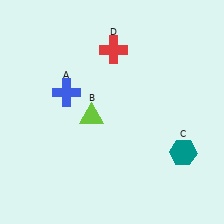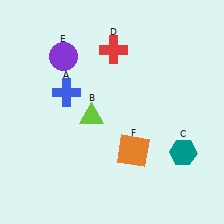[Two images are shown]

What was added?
A purple circle (E), an orange square (F) were added in Image 2.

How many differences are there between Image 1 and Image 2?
There are 2 differences between the two images.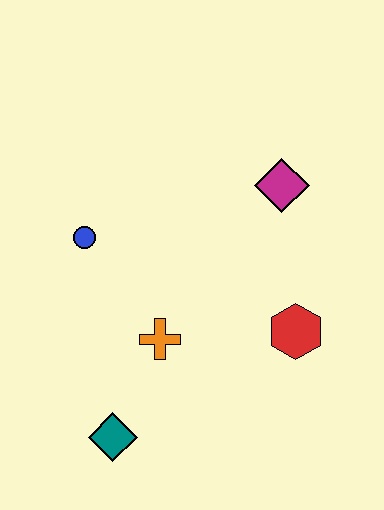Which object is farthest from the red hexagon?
The blue circle is farthest from the red hexagon.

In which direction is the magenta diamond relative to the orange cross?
The magenta diamond is above the orange cross.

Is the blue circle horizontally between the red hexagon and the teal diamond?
No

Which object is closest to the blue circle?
The orange cross is closest to the blue circle.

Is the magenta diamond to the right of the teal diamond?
Yes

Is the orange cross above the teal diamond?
Yes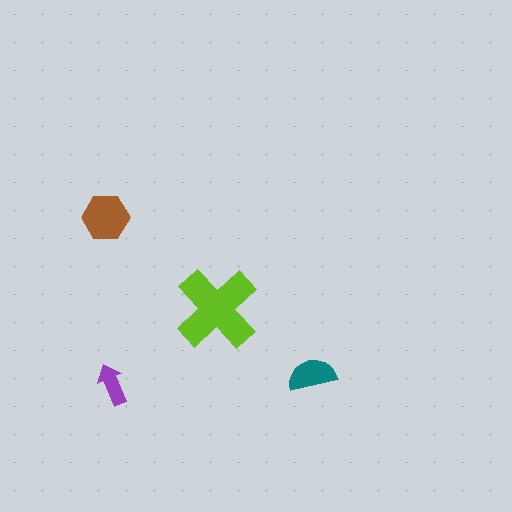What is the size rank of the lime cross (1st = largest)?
1st.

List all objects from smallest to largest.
The purple arrow, the teal semicircle, the brown hexagon, the lime cross.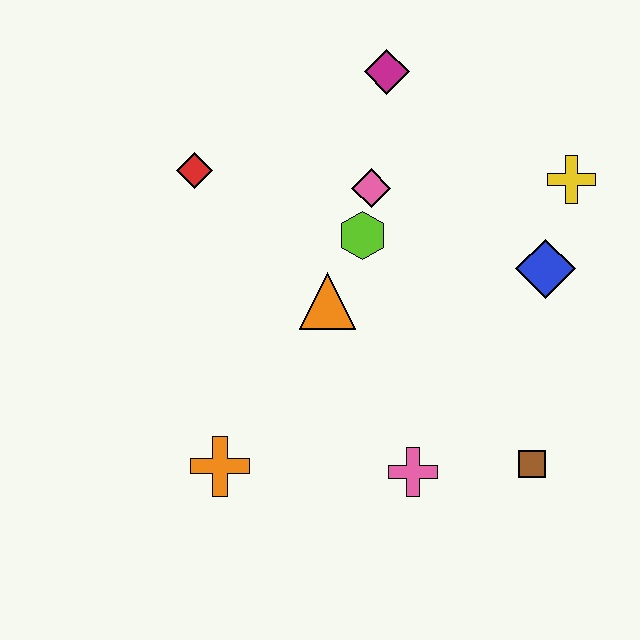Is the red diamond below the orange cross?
No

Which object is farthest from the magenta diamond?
The orange cross is farthest from the magenta diamond.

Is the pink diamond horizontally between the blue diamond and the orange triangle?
Yes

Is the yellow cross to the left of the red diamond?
No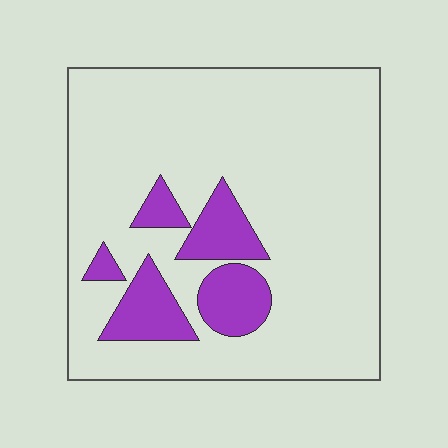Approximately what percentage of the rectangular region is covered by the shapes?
Approximately 15%.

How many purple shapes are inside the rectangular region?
5.